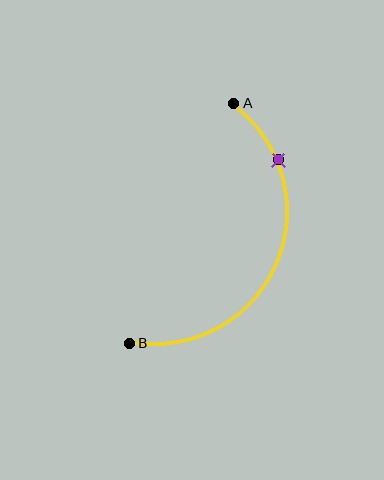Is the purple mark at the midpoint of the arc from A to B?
No. The purple mark lies on the arc but is closer to endpoint A. The arc midpoint would be at the point on the curve equidistant along the arc from both A and B.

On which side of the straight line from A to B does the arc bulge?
The arc bulges to the right of the straight line connecting A and B.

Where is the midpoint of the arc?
The arc midpoint is the point on the curve farthest from the straight line joining A and B. It sits to the right of that line.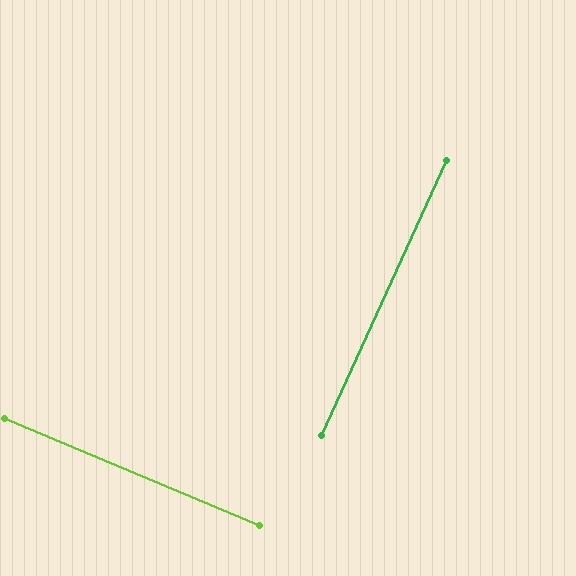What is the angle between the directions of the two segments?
Approximately 88 degrees.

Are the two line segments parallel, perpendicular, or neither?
Perpendicular — they meet at approximately 88°.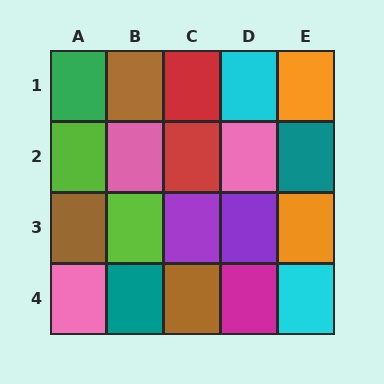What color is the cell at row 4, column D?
Magenta.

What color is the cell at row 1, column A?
Green.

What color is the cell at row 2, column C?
Red.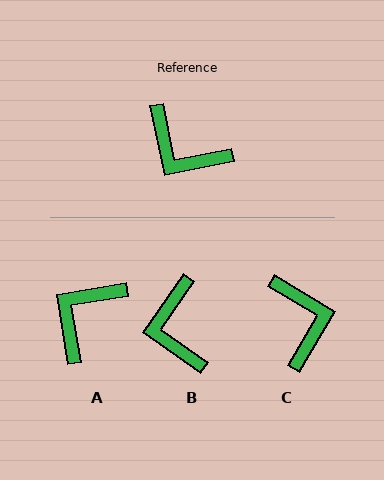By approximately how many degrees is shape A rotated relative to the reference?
Approximately 92 degrees clockwise.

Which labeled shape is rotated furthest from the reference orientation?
C, about 138 degrees away.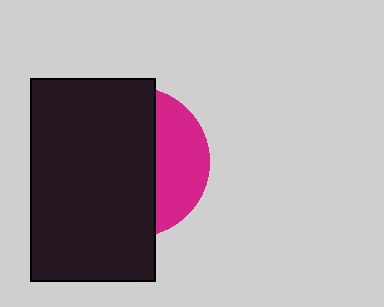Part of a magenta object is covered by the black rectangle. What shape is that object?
It is a circle.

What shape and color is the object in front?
The object in front is a black rectangle.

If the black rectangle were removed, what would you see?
You would see the complete magenta circle.